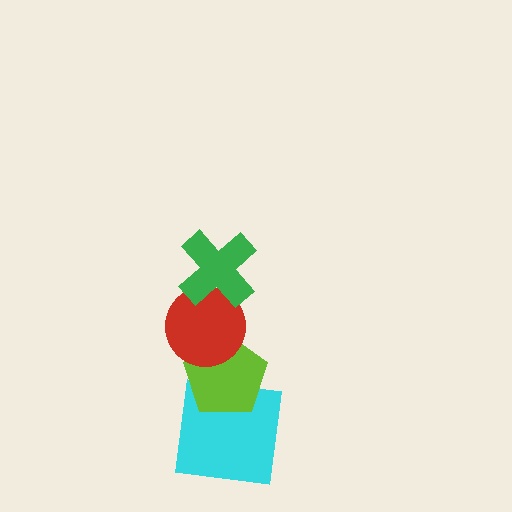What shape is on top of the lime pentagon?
The red circle is on top of the lime pentagon.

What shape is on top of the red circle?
The green cross is on top of the red circle.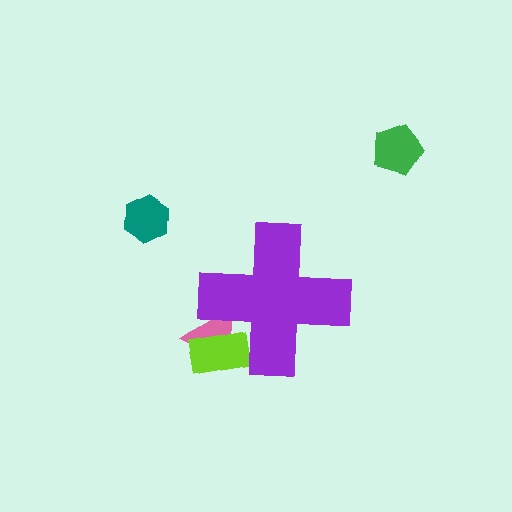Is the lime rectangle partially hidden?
Yes, the lime rectangle is partially hidden behind the purple cross.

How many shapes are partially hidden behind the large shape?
2 shapes are partially hidden.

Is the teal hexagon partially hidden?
No, the teal hexagon is fully visible.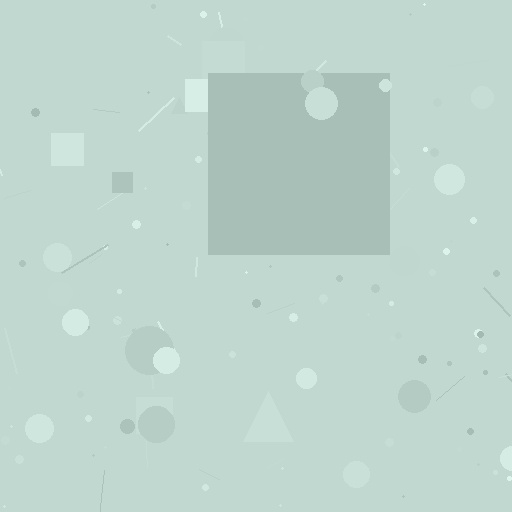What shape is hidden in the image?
A square is hidden in the image.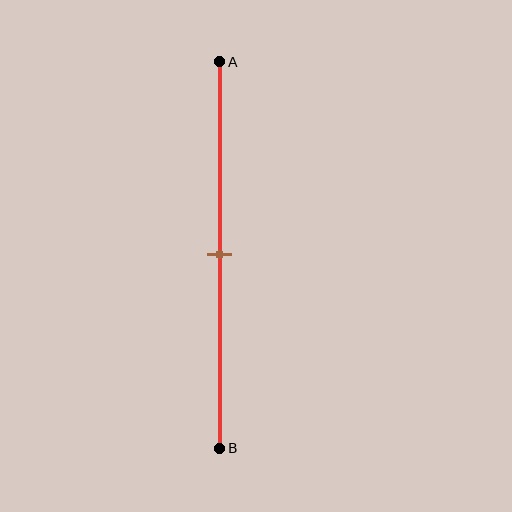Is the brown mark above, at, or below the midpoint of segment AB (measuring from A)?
The brown mark is approximately at the midpoint of segment AB.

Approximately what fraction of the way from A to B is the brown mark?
The brown mark is approximately 50% of the way from A to B.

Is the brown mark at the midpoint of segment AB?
Yes, the mark is approximately at the midpoint.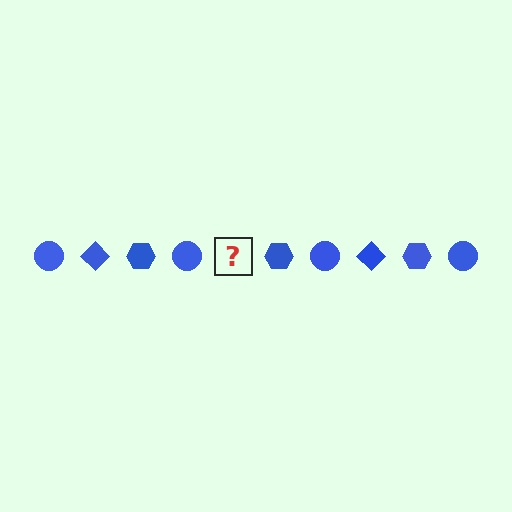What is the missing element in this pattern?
The missing element is a blue diamond.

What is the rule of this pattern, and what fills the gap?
The rule is that the pattern cycles through circle, diamond, hexagon shapes in blue. The gap should be filled with a blue diamond.